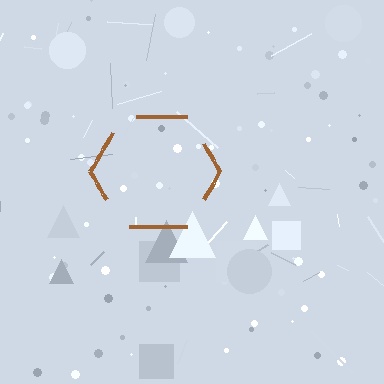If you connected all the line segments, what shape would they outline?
They would outline a hexagon.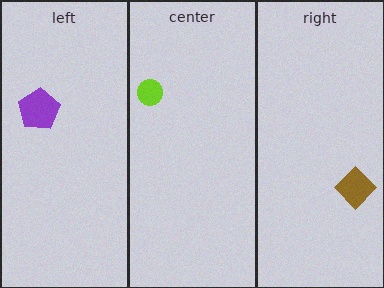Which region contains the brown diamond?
The right region.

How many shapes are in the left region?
1.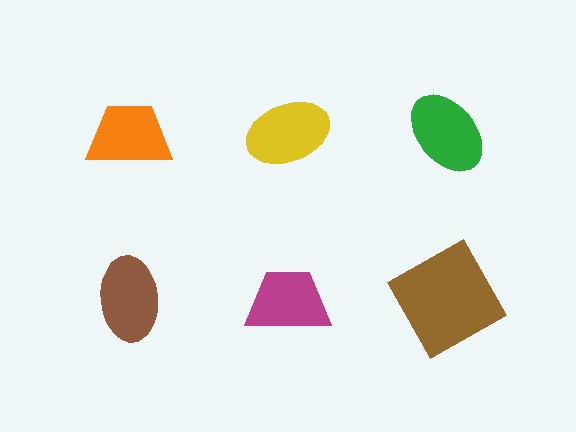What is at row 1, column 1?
An orange trapezoid.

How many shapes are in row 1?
3 shapes.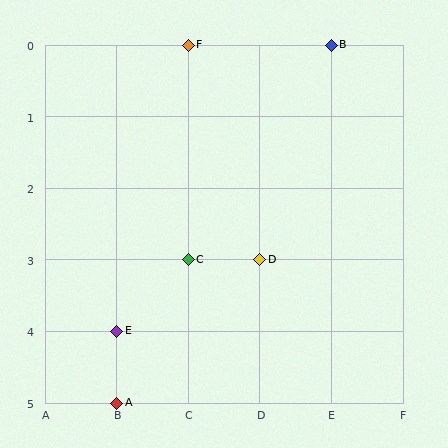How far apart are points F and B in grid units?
Points F and B are 2 columns apart.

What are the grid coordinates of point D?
Point D is at grid coordinates (D, 3).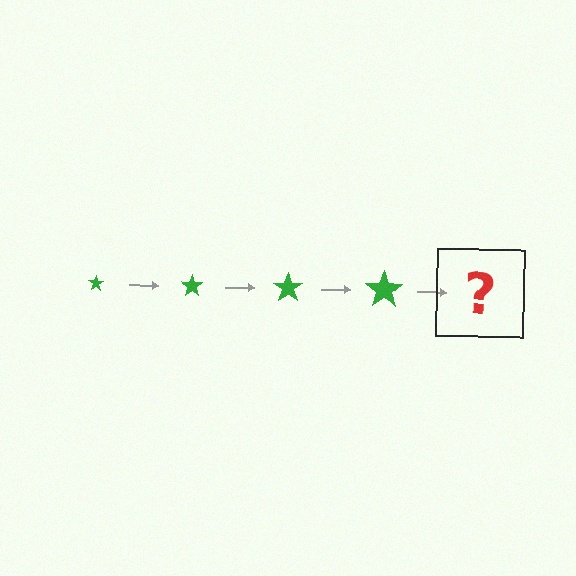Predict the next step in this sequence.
The next step is a green star, larger than the previous one.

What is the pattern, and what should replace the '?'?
The pattern is that the star gets progressively larger each step. The '?' should be a green star, larger than the previous one.